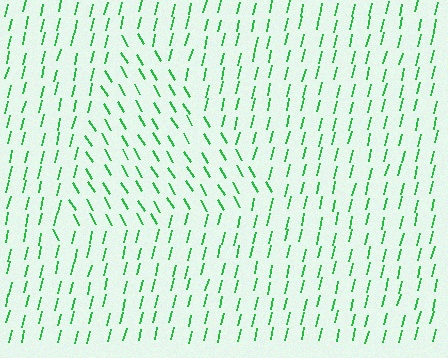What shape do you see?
I see a triangle.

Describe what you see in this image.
The image is filled with small green line segments. A triangle region in the image has lines oriented differently from the surrounding lines, creating a visible texture boundary.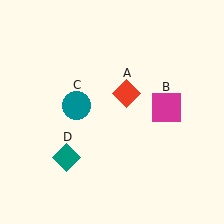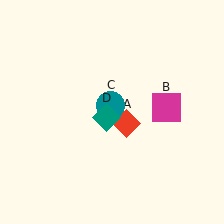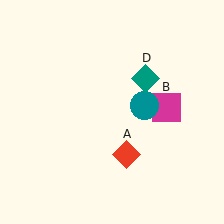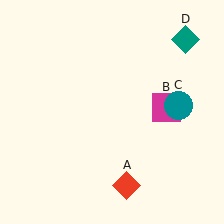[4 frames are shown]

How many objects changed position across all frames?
3 objects changed position: red diamond (object A), teal circle (object C), teal diamond (object D).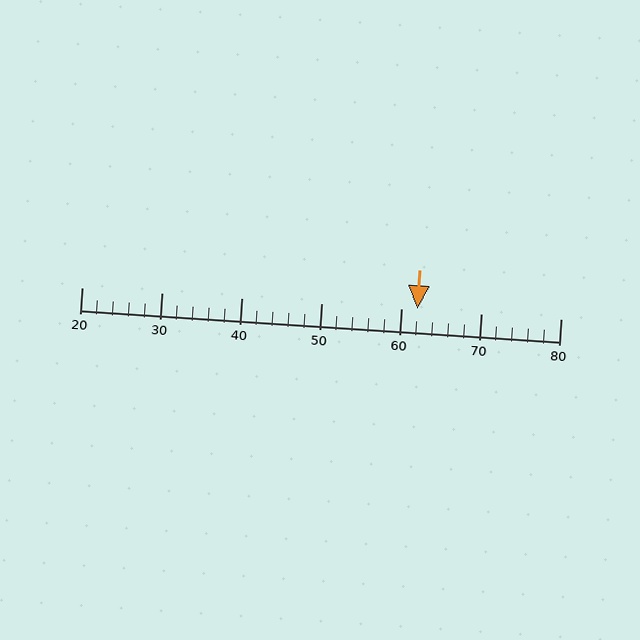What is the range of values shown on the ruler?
The ruler shows values from 20 to 80.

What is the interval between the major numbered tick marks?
The major tick marks are spaced 10 units apart.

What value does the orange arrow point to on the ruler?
The orange arrow points to approximately 62.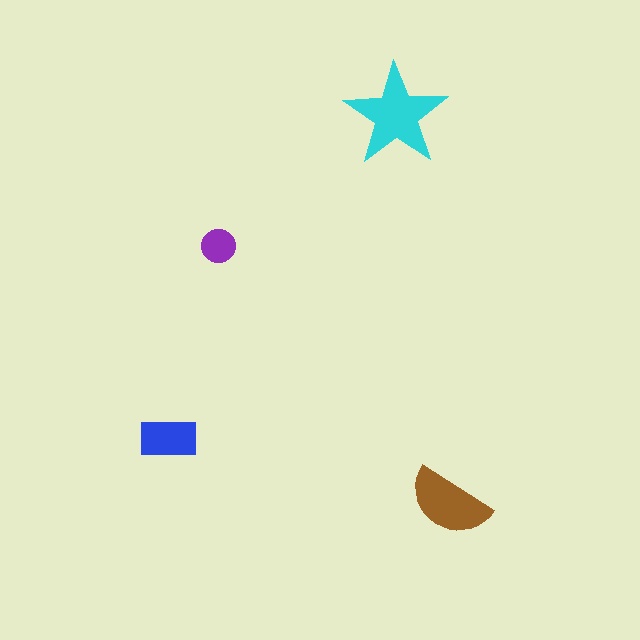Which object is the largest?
The cyan star.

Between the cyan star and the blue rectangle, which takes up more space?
The cyan star.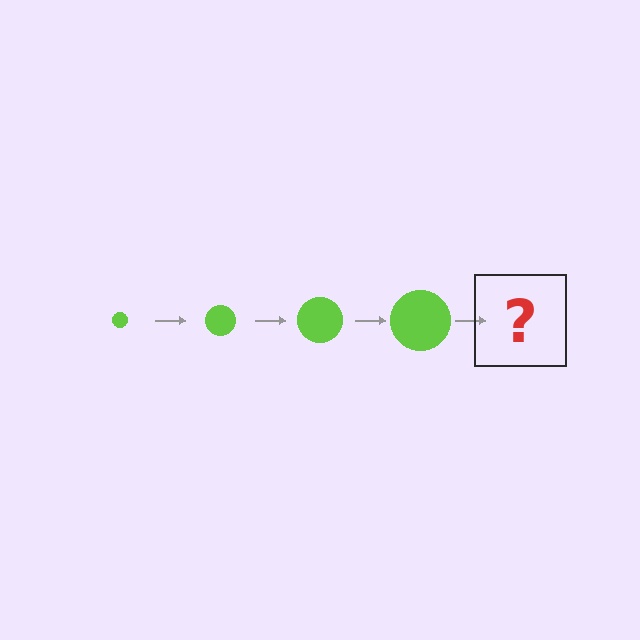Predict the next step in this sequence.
The next step is a lime circle, larger than the previous one.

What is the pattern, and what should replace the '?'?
The pattern is that the circle gets progressively larger each step. The '?' should be a lime circle, larger than the previous one.